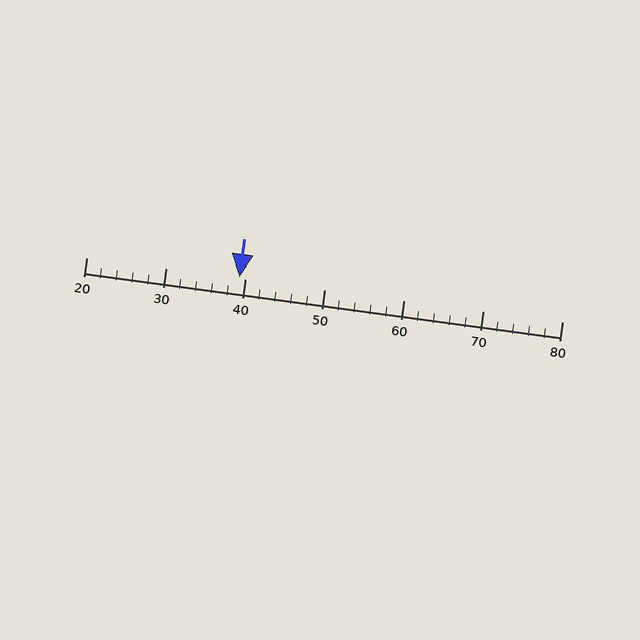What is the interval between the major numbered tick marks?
The major tick marks are spaced 10 units apart.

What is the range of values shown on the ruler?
The ruler shows values from 20 to 80.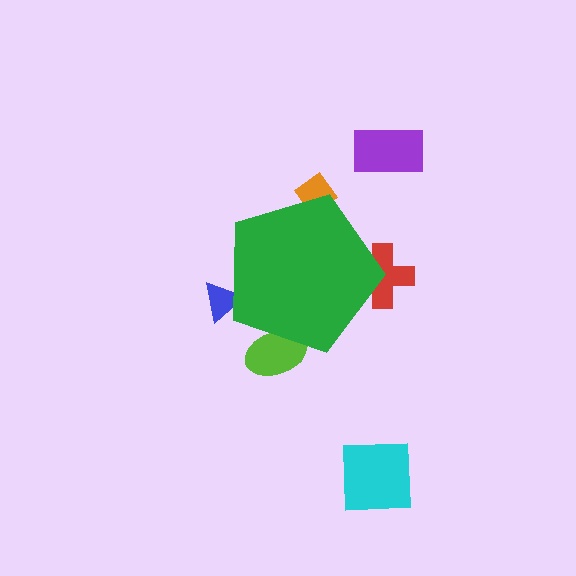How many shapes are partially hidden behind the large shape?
4 shapes are partially hidden.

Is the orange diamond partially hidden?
Yes, the orange diamond is partially hidden behind the green pentagon.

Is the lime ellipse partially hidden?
Yes, the lime ellipse is partially hidden behind the green pentagon.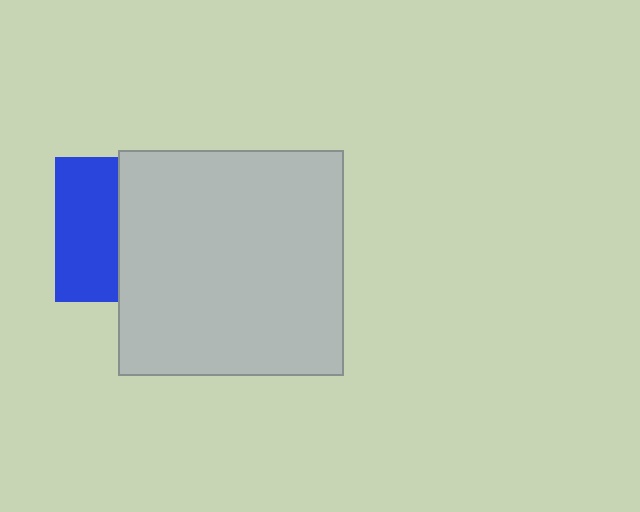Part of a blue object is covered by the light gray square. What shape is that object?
It is a square.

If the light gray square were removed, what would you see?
You would see the complete blue square.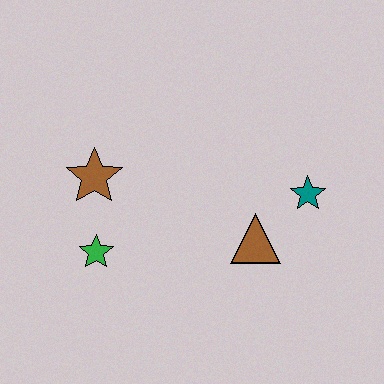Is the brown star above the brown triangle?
Yes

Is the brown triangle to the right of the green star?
Yes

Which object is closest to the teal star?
The brown triangle is closest to the teal star.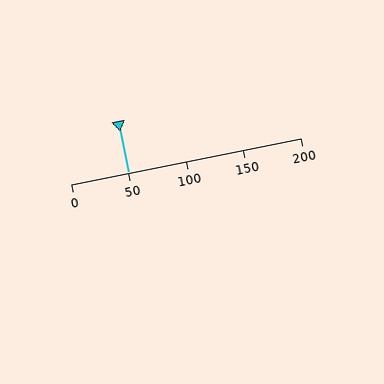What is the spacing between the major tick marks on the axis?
The major ticks are spaced 50 apart.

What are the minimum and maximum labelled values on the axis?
The axis runs from 0 to 200.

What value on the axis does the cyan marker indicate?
The marker indicates approximately 50.